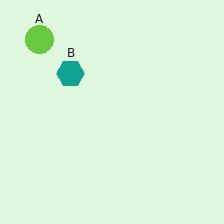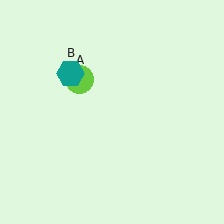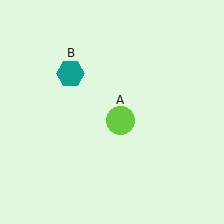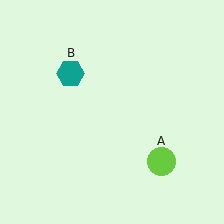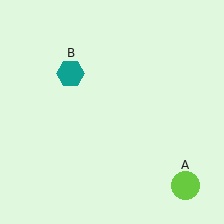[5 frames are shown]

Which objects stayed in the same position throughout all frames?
Teal hexagon (object B) remained stationary.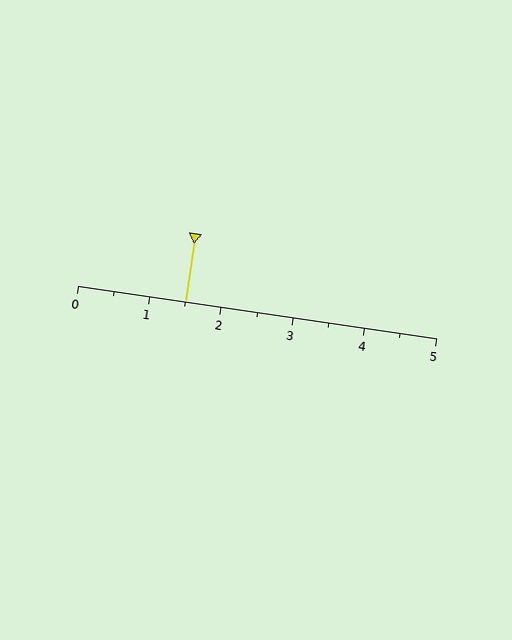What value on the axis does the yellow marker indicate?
The marker indicates approximately 1.5.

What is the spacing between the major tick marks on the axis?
The major ticks are spaced 1 apart.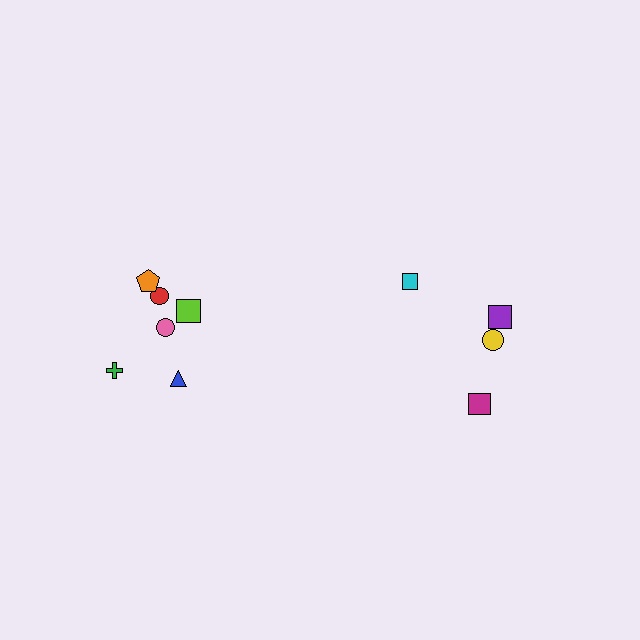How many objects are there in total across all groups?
There are 10 objects.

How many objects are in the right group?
There are 4 objects.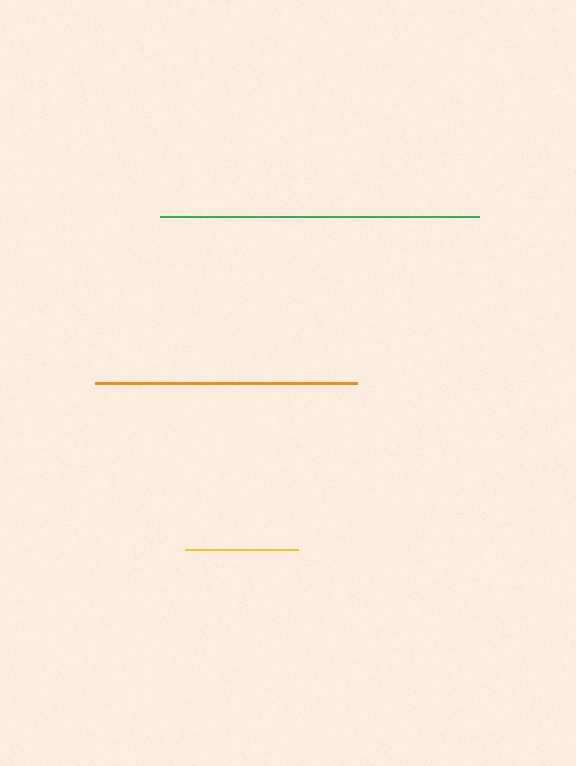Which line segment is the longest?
The green line is the longest at approximately 319 pixels.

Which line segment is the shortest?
The yellow line is the shortest at approximately 113 pixels.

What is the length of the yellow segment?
The yellow segment is approximately 113 pixels long.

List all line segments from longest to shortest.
From longest to shortest: green, orange, yellow.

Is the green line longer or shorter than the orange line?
The green line is longer than the orange line.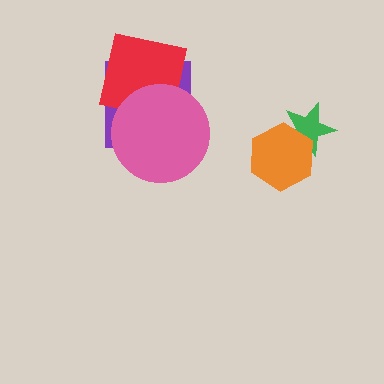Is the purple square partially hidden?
Yes, it is partially covered by another shape.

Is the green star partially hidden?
Yes, it is partially covered by another shape.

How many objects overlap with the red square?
2 objects overlap with the red square.